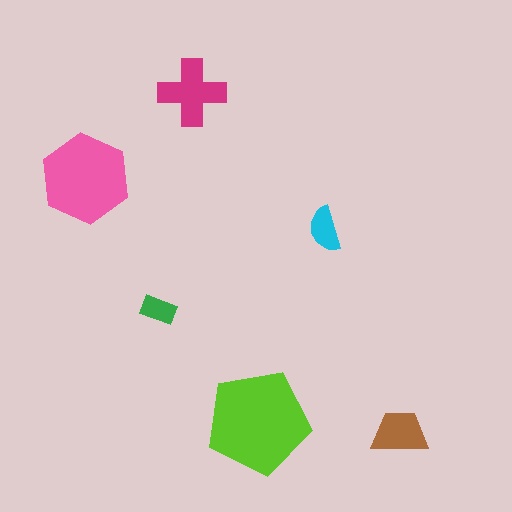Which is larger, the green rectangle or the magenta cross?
The magenta cross.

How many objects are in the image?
There are 6 objects in the image.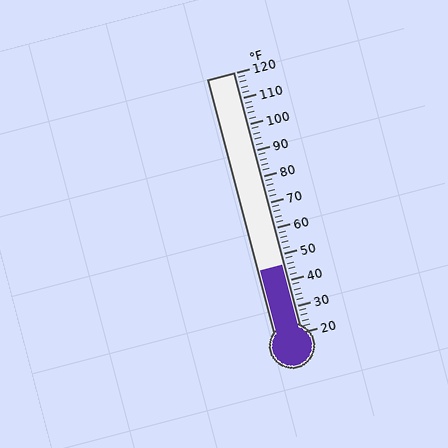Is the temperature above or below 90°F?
The temperature is below 90°F.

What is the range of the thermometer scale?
The thermometer scale ranges from 20°F to 120°F.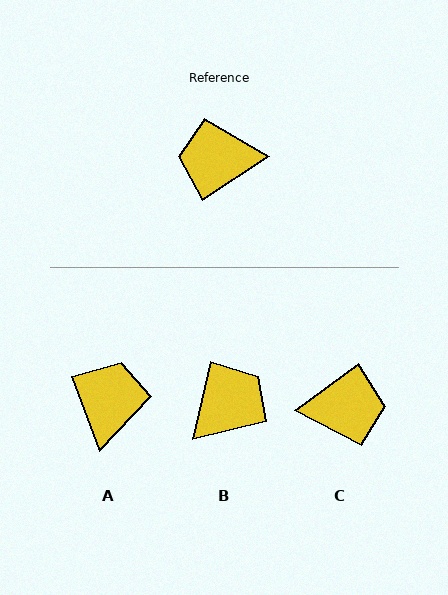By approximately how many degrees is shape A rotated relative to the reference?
Approximately 103 degrees clockwise.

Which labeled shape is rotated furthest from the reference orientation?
C, about 177 degrees away.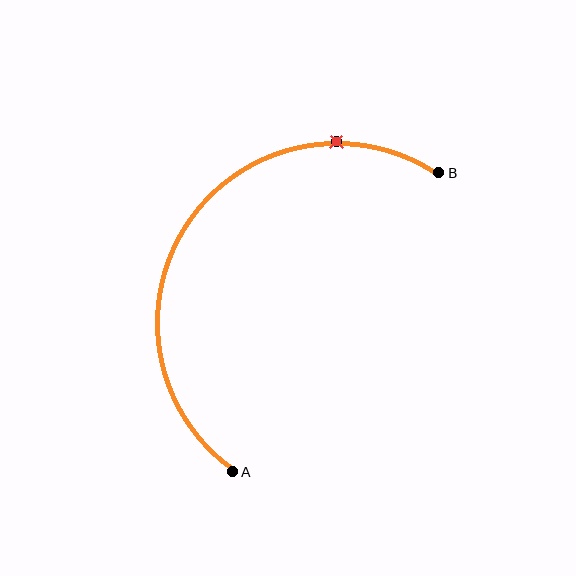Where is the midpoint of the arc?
The arc midpoint is the point on the curve farthest from the straight line joining A and B. It sits above and to the left of that line.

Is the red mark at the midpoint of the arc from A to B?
No. The red mark lies on the arc but is closer to endpoint B. The arc midpoint would be at the point on the curve equidistant along the arc from both A and B.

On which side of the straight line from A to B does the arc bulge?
The arc bulges above and to the left of the straight line connecting A and B.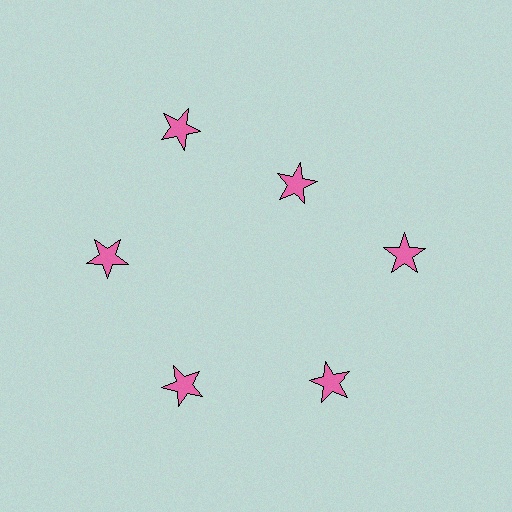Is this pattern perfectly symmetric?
No. The 6 pink stars are arranged in a ring, but one element near the 1 o'clock position is pulled inward toward the center, breaking the 6-fold rotational symmetry.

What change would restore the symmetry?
The symmetry would be restored by moving it outward, back onto the ring so that all 6 stars sit at equal angles and equal distance from the center.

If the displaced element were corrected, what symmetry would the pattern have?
It would have 6-fold rotational symmetry — the pattern would map onto itself every 60 degrees.